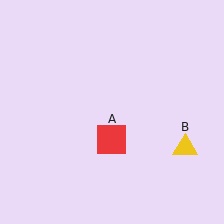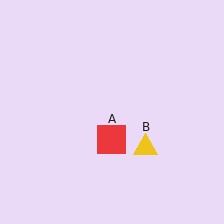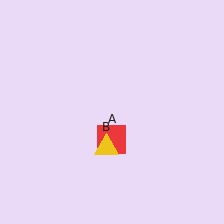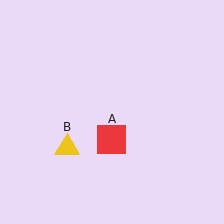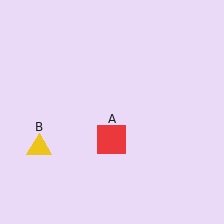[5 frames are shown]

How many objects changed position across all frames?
1 object changed position: yellow triangle (object B).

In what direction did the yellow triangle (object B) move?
The yellow triangle (object B) moved left.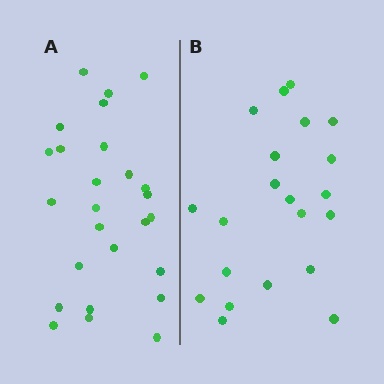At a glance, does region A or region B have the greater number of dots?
Region A (the left region) has more dots.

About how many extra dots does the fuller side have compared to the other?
Region A has about 5 more dots than region B.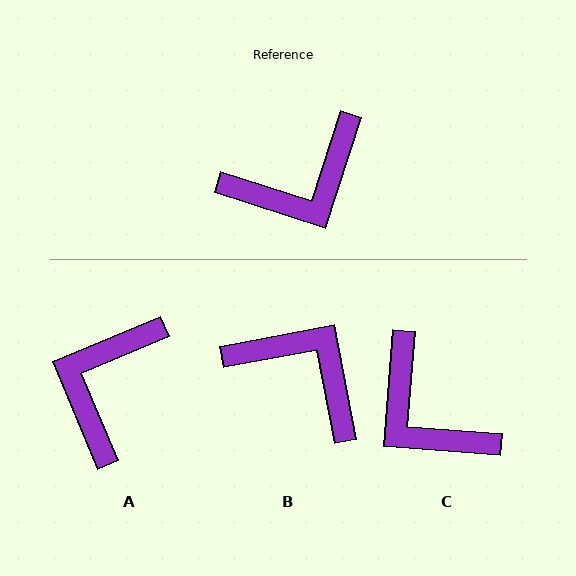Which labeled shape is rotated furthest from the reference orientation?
A, about 139 degrees away.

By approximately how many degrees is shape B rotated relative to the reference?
Approximately 119 degrees counter-clockwise.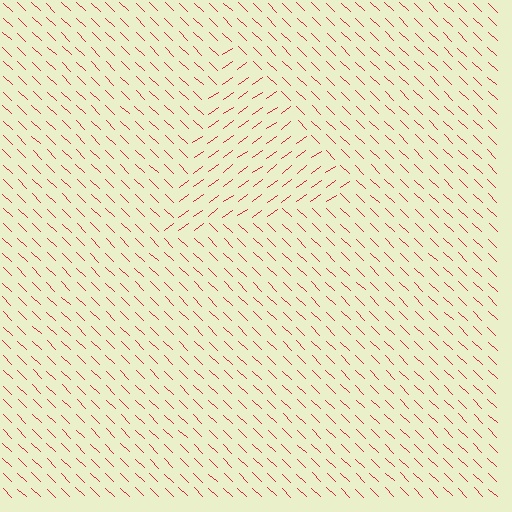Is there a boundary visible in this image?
Yes, there is a texture boundary formed by a change in line orientation.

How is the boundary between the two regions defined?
The boundary is defined purely by a change in line orientation (approximately 79 degrees difference). All lines are the same color and thickness.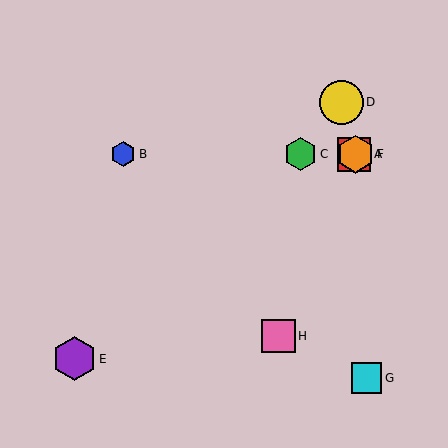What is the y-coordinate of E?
Object E is at y≈359.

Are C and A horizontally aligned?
Yes, both are at y≈154.